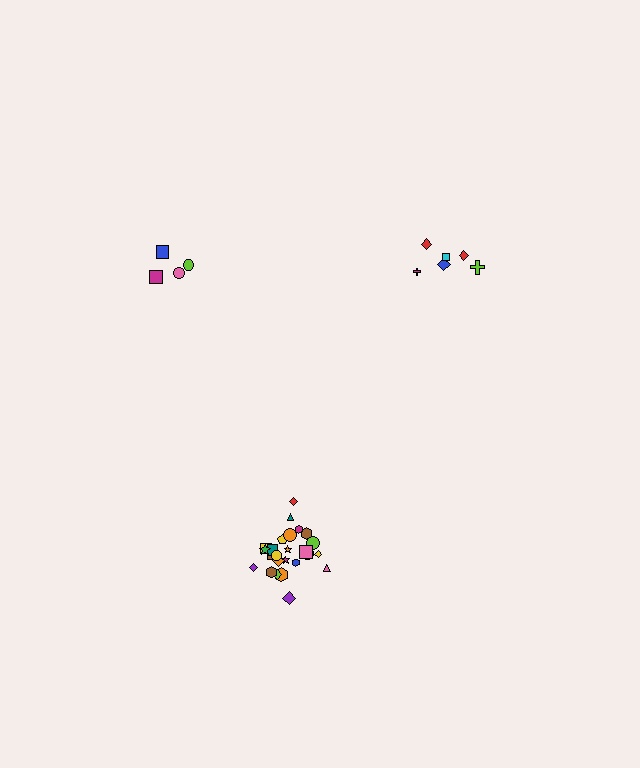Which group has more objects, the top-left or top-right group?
The top-right group.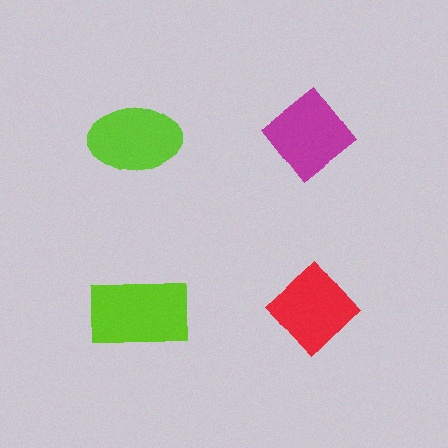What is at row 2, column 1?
A lime rectangle.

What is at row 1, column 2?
A magenta diamond.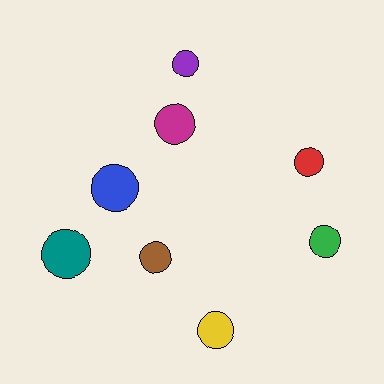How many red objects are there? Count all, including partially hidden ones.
There is 1 red object.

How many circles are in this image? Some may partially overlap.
There are 8 circles.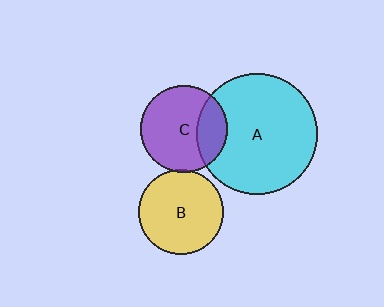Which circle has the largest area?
Circle A (cyan).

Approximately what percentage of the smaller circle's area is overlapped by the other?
Approximately 25%.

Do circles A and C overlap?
Yes.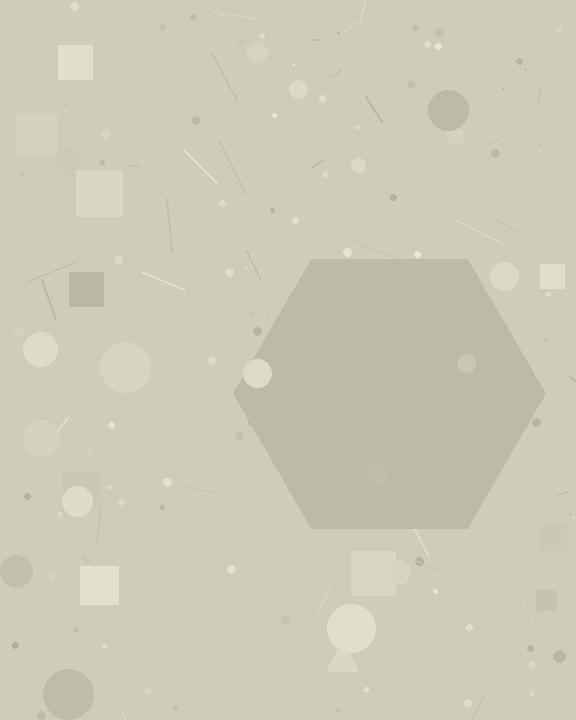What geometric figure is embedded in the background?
A hexagon is embedded in the background.